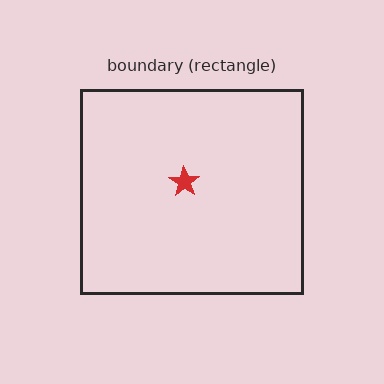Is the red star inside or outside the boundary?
Inside.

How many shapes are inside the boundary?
1 inside, 0 outside.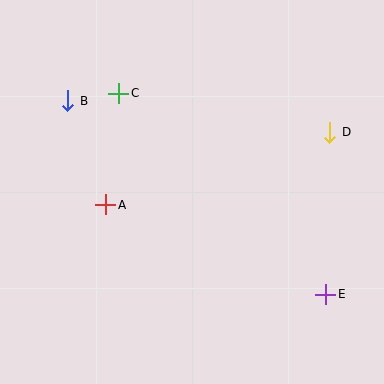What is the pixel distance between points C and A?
The distance between C and A is 112 pixels.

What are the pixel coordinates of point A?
Point A is at (106, 205).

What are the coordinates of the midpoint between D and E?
The midpoint between D and E is at (328, 213).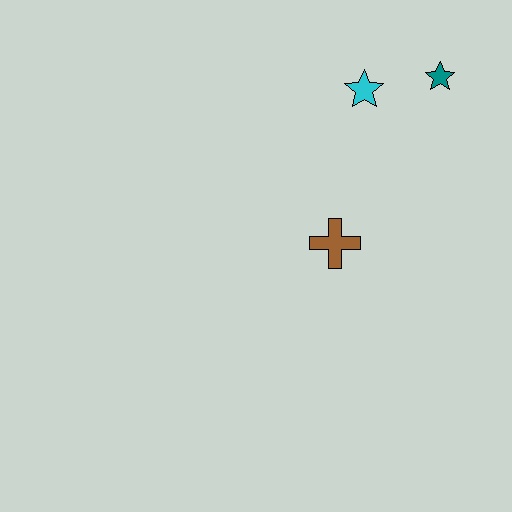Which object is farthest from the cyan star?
The brown cross is farthest from the cyan star.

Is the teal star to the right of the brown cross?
Yes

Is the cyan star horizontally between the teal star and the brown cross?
Yes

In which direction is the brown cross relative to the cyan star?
The brown cross is below the cyan star.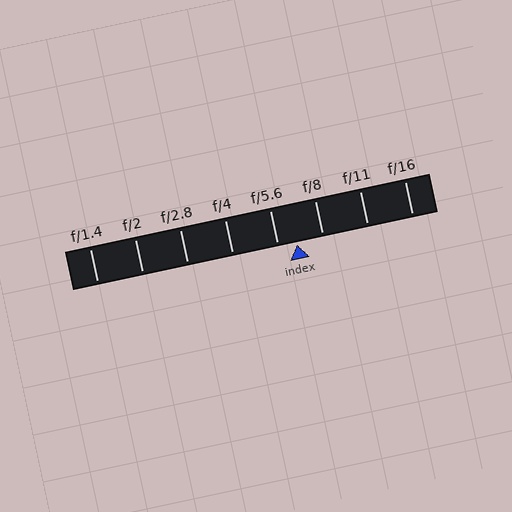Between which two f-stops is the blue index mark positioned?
The index mark is between f/5.6 and f/8.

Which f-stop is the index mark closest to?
The index mark is closest to f/5.6.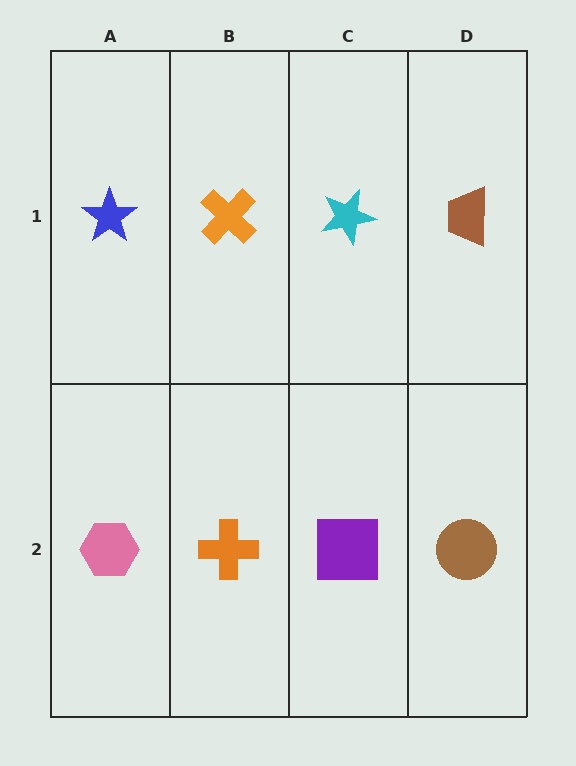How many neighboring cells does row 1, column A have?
2.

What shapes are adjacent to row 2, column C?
A cyan star (row 1, column C), an orange cross (row 2, column B), a brown circle (row 2, column D).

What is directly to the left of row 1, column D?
A cyan star.